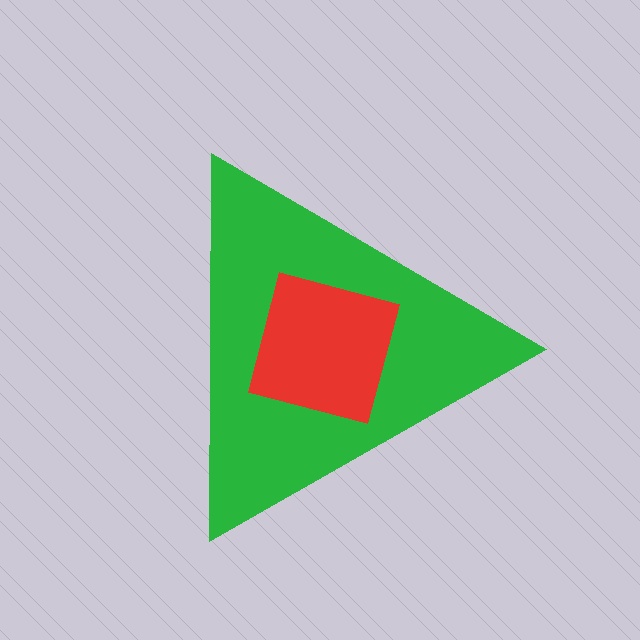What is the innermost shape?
The red square.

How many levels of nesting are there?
2.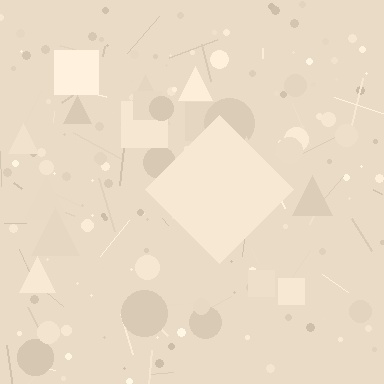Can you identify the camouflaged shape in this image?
The camouflaged shape is a diamond.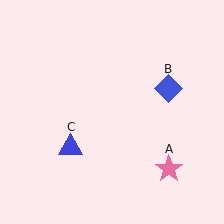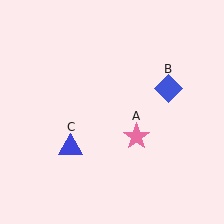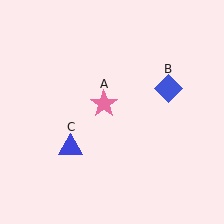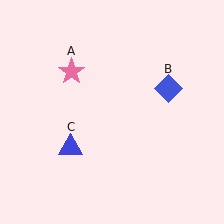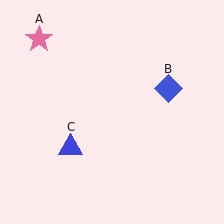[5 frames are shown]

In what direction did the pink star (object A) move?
The pink star (object A) moved up and to the left.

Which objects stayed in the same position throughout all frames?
Blue diamond (object B) and blue triangle (object C) remained stationary.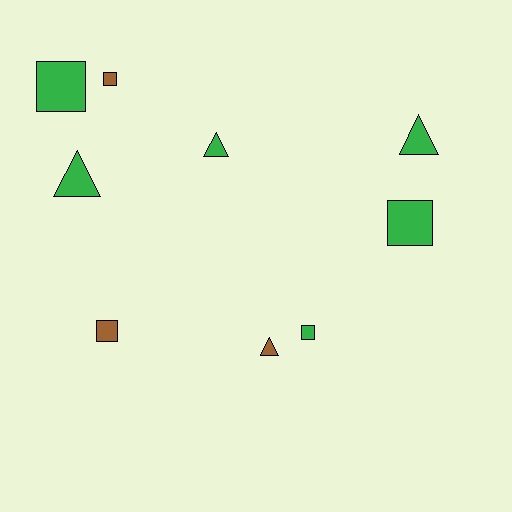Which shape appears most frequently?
Square, with 5 objects.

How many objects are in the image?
There are 9 objects.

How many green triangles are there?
There are 3 green triangles.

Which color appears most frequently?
Green, with 6 objects.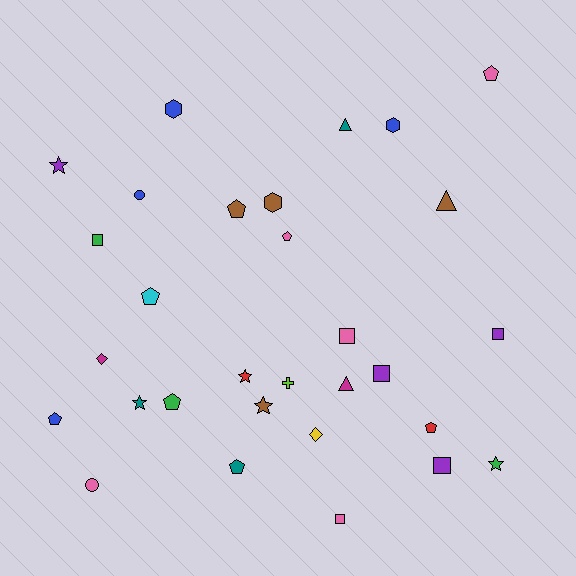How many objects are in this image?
There are 30 objects.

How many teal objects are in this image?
There are 3 teal objects.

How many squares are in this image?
There are 6 squares.